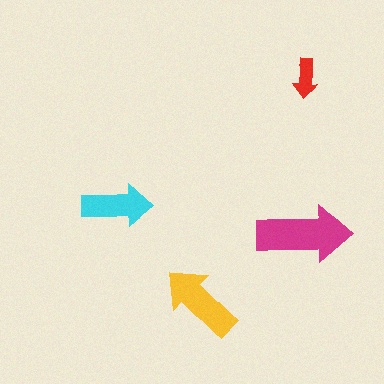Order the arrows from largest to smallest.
the magenta one, the yellow one, the cyan one, the red one.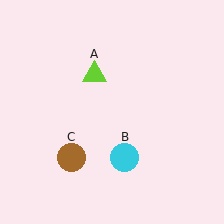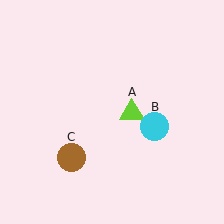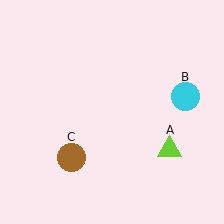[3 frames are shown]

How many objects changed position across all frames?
2 objects changed position: lime triangle (object A), cyan circle (object B).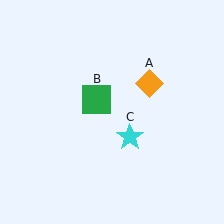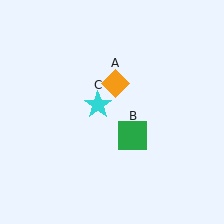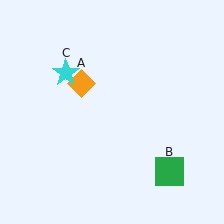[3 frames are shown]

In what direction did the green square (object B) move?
The green square (object B) moved down and to the right.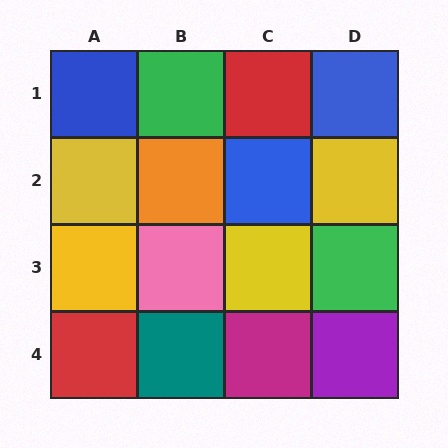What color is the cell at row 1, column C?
Red.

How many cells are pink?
1 cell is pink.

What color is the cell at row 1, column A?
Blue.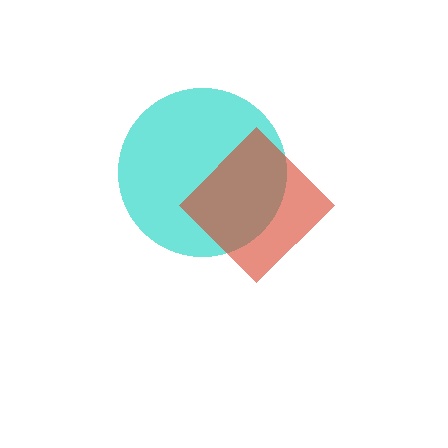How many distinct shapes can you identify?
There are 2 distinct shapes: a cyan circle, a red diamond.